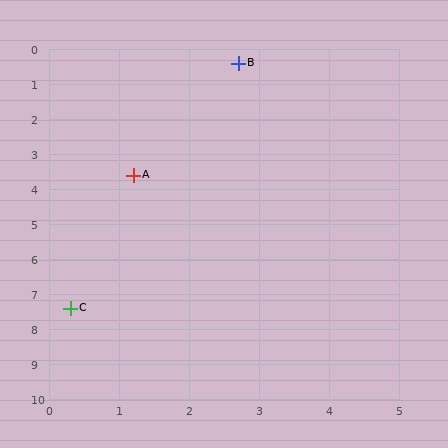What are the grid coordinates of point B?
Point B is at approximately (2.7, 0.4).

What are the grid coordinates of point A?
Point A is at approximately (1.2, 3.6).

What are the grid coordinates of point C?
Point C is at approximately (0.3, 7.4).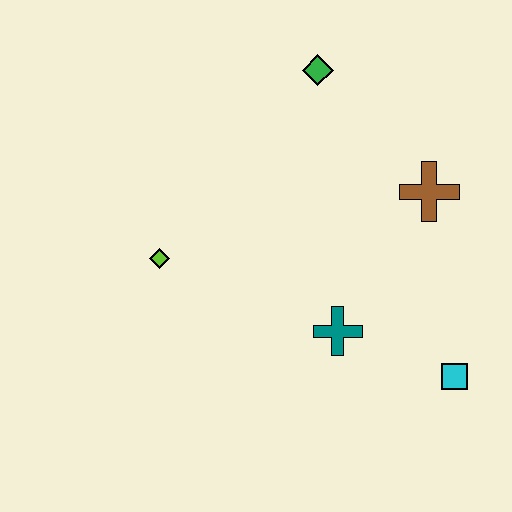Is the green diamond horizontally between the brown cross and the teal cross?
No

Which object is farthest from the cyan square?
The green diamond is farthest from the cyan square.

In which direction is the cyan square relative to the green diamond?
The cyan square is below the green diamond.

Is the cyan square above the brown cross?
No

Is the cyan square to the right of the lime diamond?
Yes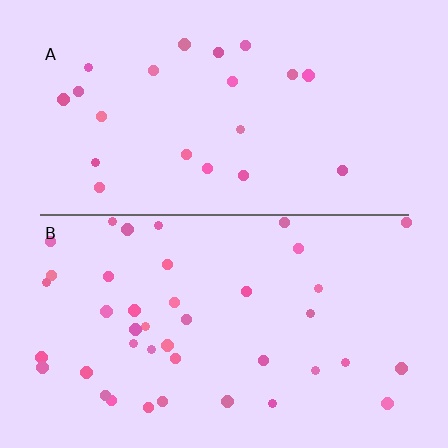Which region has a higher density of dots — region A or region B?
B (the bottom).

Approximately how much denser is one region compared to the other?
Approximately 1.9× — region B over region A.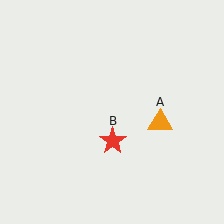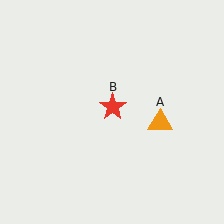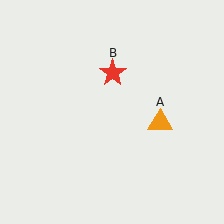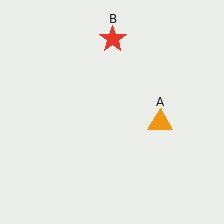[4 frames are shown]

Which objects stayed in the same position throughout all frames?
Orange triangle (object A) remained stationary.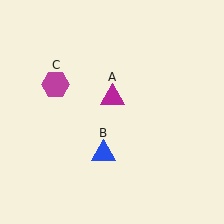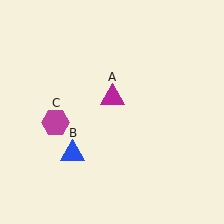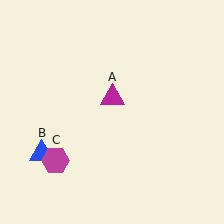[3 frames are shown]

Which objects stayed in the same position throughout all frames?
Magenta triangle (object A) remained stationary.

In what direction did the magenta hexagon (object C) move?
The magenta hexagon (object C) moved down.